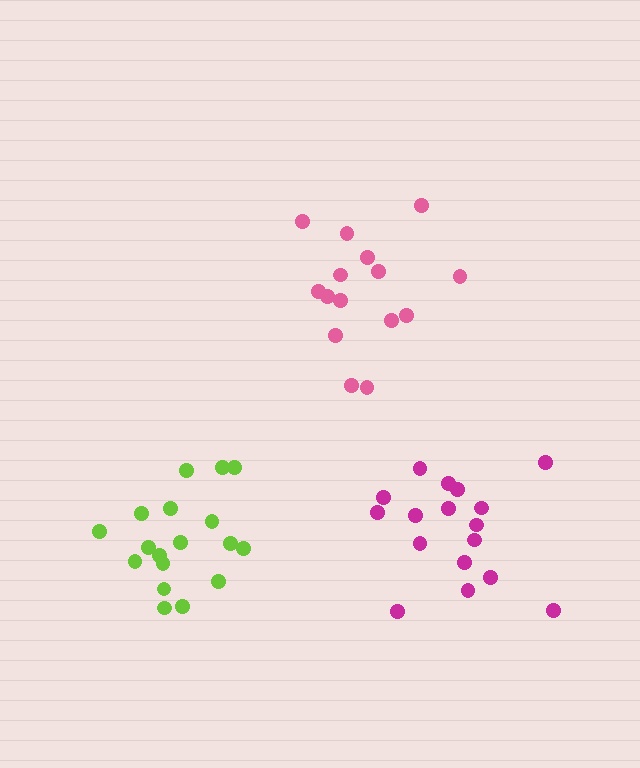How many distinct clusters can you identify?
There are 3 distinct clusters.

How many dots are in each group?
Group 1: 18 dots, Group 2: 15 dots, Group 3: 17 dots (50 total).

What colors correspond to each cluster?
The clusters are colored: lime, pink, magenta.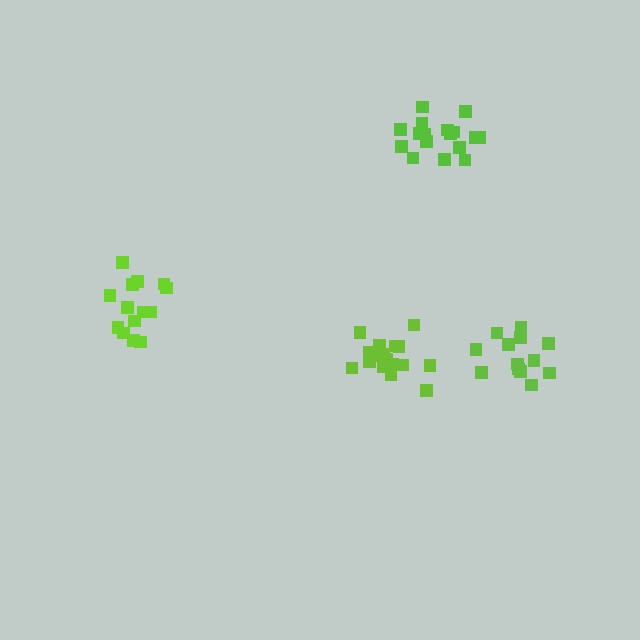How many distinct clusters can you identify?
There are 4 distinct clusters.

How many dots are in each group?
Group 1: 17 dots, Group 2: 14 dots, Group 3: 17 dots, Group 4: 13 dots (61 total).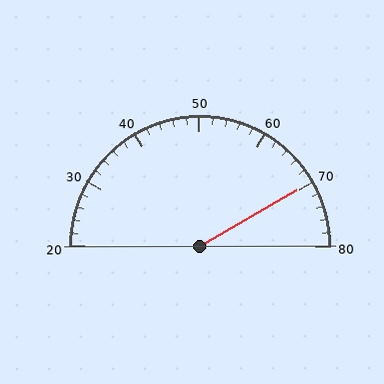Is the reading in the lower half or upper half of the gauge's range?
The reading is in the upper half of the range (20 to 80).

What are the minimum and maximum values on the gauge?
The gauge ranges from 20 to 80.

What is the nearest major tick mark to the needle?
The nearest major tick mark is 70.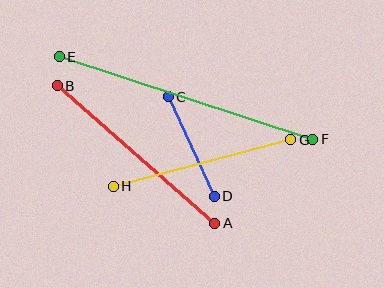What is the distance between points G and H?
The distance is approximately 183 pixels.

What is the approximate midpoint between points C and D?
The midpoint is at approximately (191, 147) pixels.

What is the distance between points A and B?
The distance is approximately 209 pixels.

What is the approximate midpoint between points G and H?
The midpoint is at approximately (202, 163) pixels.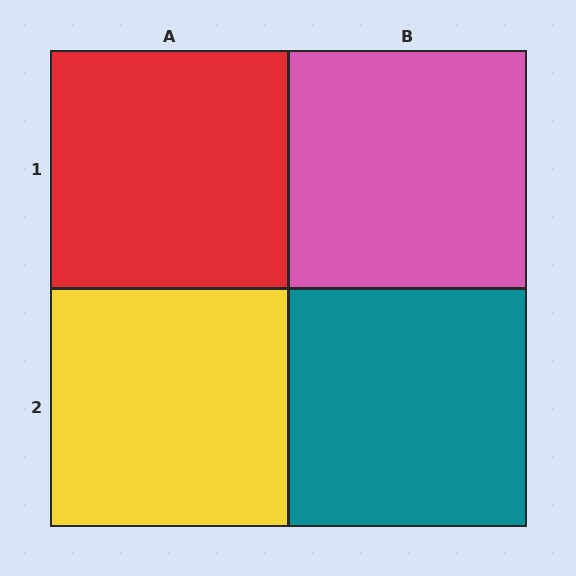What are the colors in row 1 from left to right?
Red, pink.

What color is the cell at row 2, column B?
Teal.